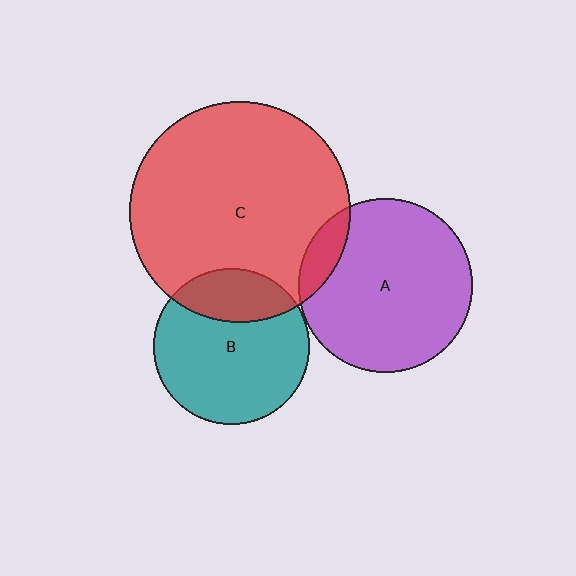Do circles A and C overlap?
Yes.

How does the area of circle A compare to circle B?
Approximately 1.2 times.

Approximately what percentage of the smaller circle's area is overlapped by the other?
Approximately 10%.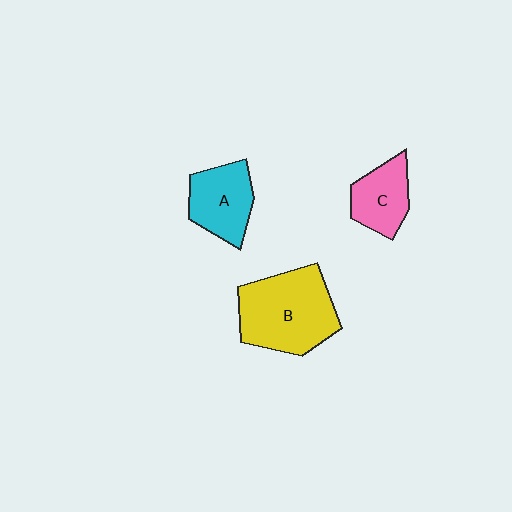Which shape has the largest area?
Shape B (yellow).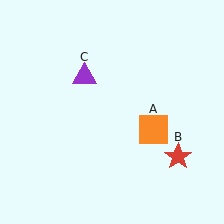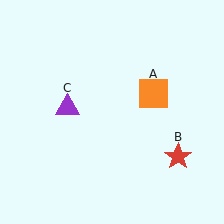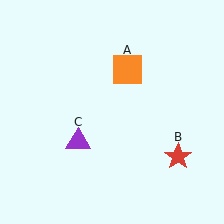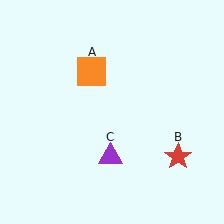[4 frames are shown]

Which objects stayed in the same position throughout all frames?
Red star (object B) remained stationary.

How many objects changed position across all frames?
2 objects changed position: orange square (object A), purple triangle (object C).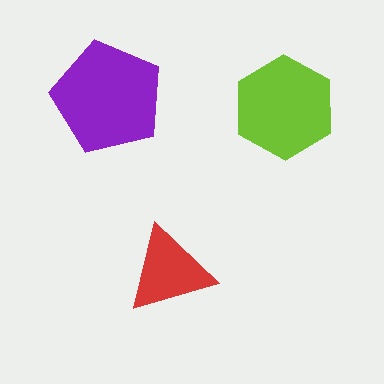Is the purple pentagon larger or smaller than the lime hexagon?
Larger.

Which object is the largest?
The purple pentagon.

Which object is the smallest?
The red triangle.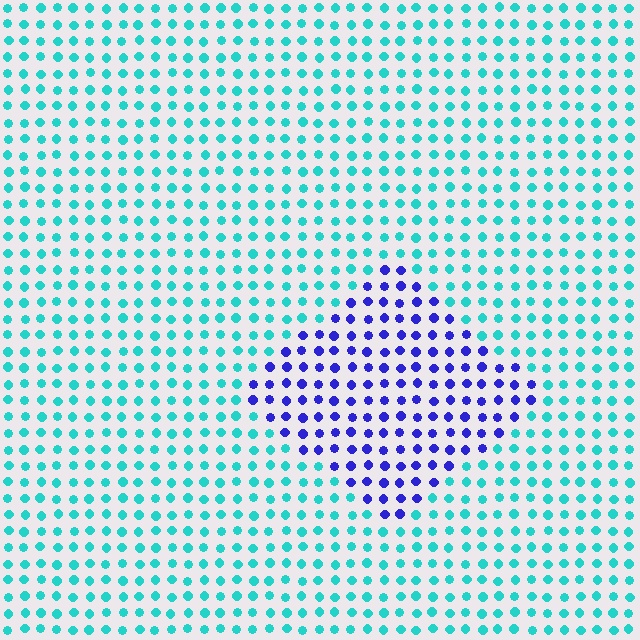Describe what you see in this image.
The image is filled with small cyan elements in a uniform arrangement. A diamond-shaped region is visible where the elements are tinted to a slightly different hue, forming a subtle color boundary.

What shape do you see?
I see a diamond.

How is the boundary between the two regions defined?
The boundary is defined purely by a slight shift in hue (about 66 degrees). Spacing, size, and orientation are identical on both sides.